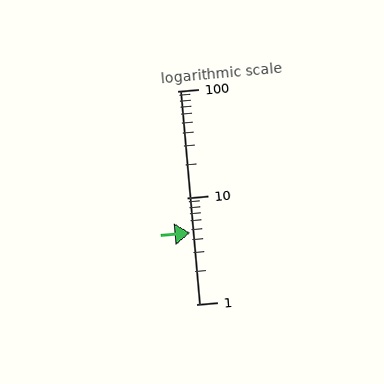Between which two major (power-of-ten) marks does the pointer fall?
The pointer is between 1 and 10.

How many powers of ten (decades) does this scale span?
The scale spans 2 decades, from 1 to 100.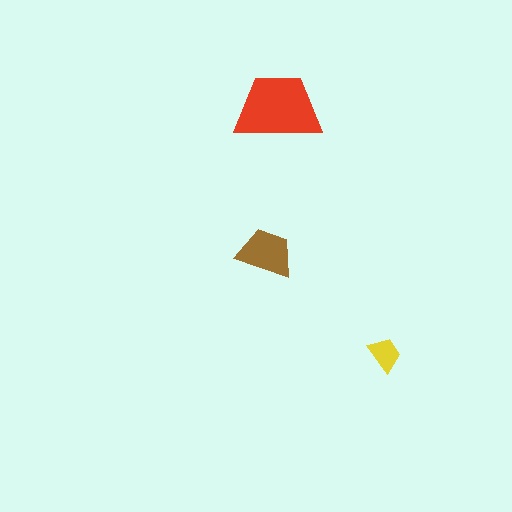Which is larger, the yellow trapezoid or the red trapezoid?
The red one.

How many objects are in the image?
There are 3 objects in the image.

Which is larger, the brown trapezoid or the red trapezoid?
The red one.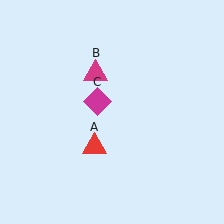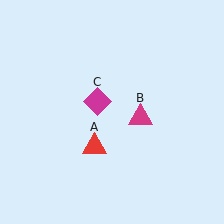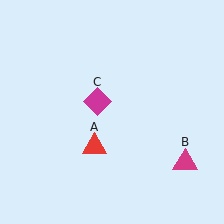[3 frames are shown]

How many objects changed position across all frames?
1 object changed position: magenta triangle (object B).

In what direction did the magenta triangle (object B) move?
The magenta triangle (object B) moved down and to the right.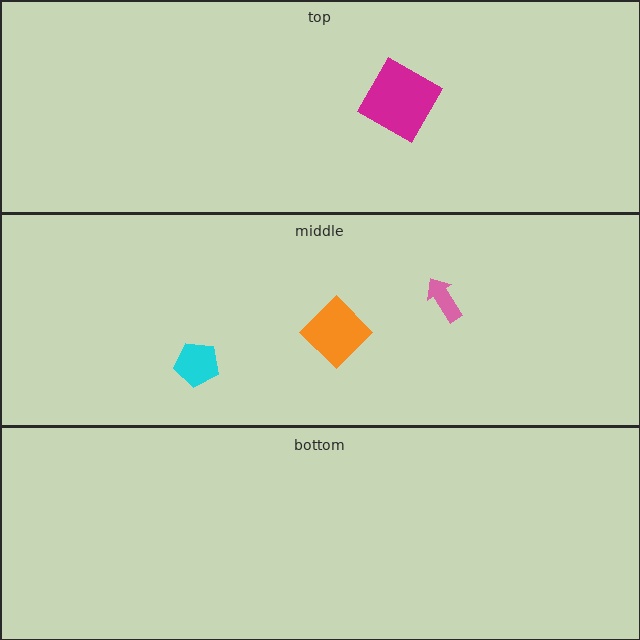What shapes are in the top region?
The magenta square.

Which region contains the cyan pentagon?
The middle region.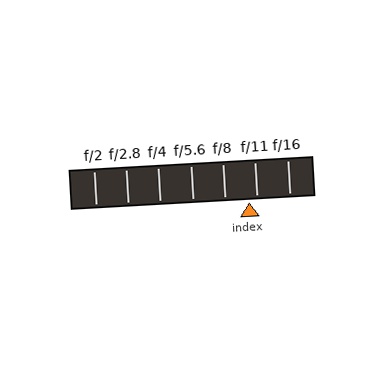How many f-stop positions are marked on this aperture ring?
There are 7 f-stop positions marked.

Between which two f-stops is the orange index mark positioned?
The index mark is between f/8 and f/11.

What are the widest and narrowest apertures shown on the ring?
The widest aperture shown is f/2 and the narrowest is f/16.